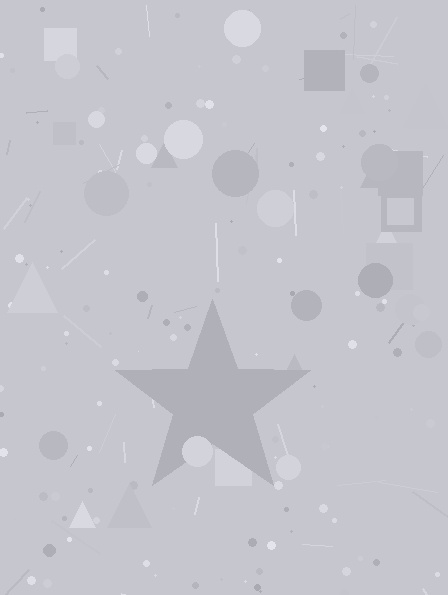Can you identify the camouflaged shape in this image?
The camouflaged shape is a star.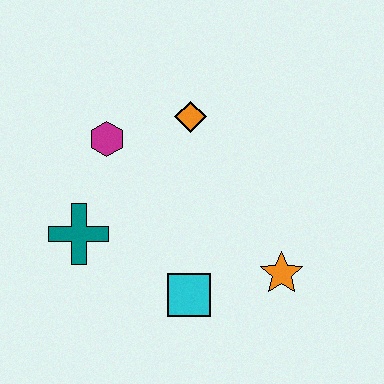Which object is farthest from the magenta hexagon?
The orange star is farthest from the magenta hexagon.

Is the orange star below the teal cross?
Yes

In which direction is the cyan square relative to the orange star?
The cyan square is to the left of the orange star.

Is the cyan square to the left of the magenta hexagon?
No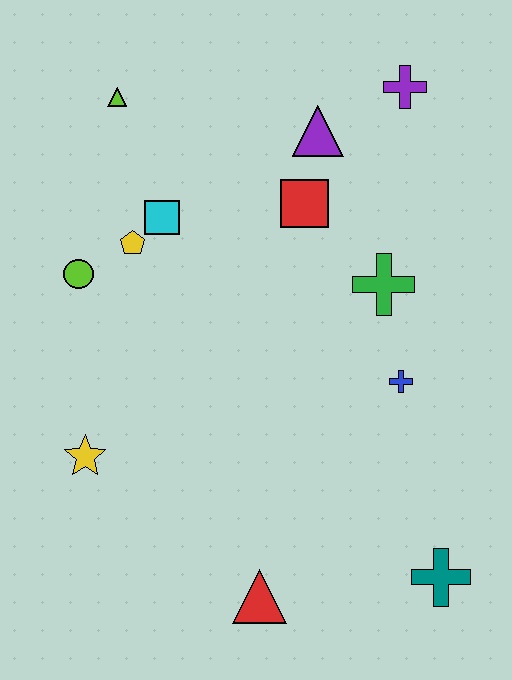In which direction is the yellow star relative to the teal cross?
The yellow star is to the left of the teal cross.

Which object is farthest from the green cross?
The yellow star is farthest from the green cross.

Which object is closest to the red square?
The purple triangle is closest to the red square.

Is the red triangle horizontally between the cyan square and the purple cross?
Yes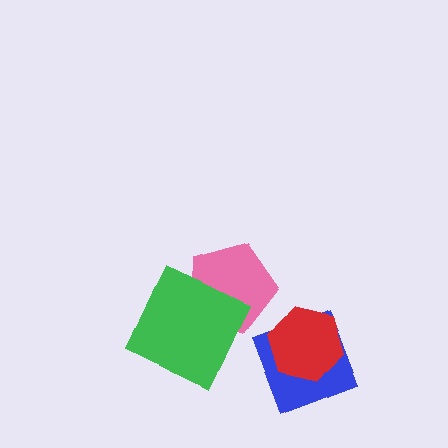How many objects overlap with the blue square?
1 object overlaps with the blue square.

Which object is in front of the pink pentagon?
The green square is in front of the pink pentagon.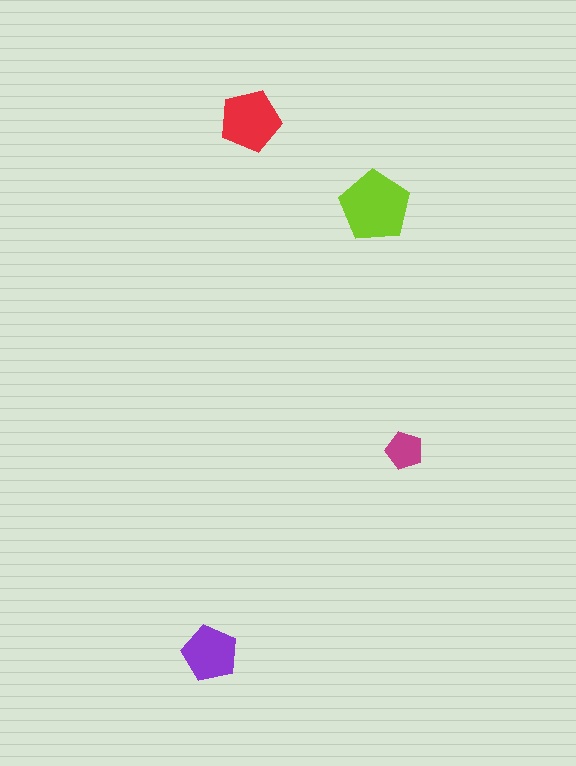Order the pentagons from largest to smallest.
the lime one, the red one, the purple one, the magenta one.